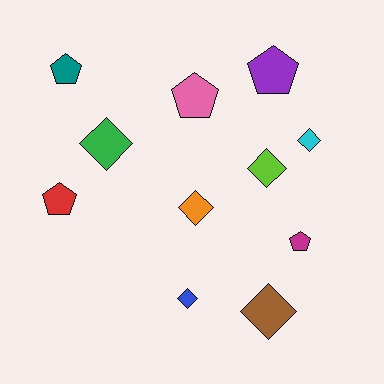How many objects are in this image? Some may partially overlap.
There are 11 objects.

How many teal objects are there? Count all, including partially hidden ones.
There is 1 teal object.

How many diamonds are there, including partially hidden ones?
There are 6 diamonds.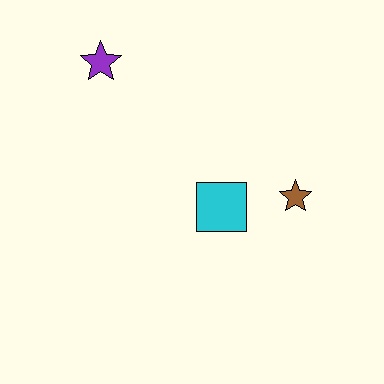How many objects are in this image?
There are 3 objects.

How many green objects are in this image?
There are no green objects.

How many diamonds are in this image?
There are no diamonds.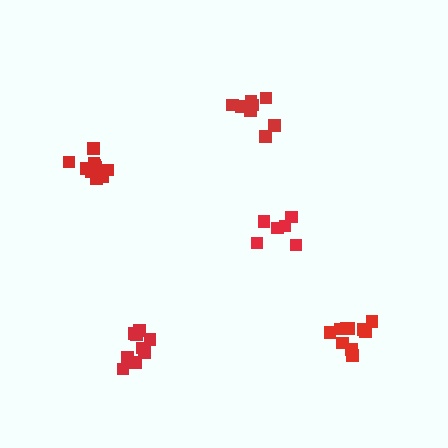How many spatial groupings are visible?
There are 5 spatial groupings.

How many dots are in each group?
Group 1: 6 dots, Group 2: 10 dots, Group 3: 9 dots, Group 4: 10 dots, Group 5: 9 dots (44 total).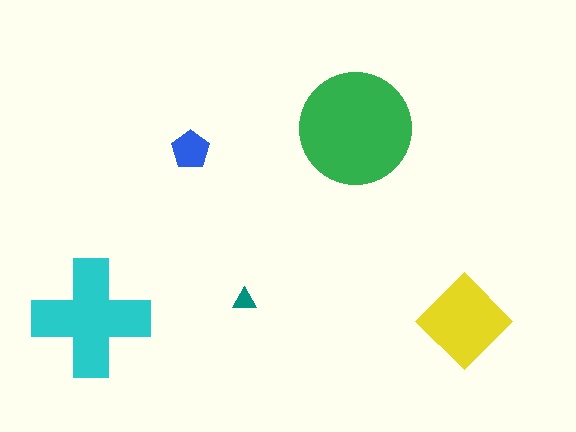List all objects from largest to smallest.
The green circle, the cyan cross, the yellow diamond, the blue pentagon, the teal triangle.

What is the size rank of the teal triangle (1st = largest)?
5th.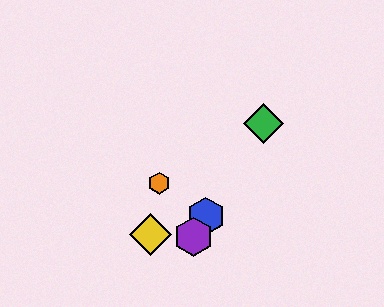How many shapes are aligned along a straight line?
4 shapes (the red diamond, the blue hexagon, the green diamond, the purple hexagon) are aligned along a straight line.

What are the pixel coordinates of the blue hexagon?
The blue hexagon is at (206, 216).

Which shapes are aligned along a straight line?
The red diamond, the blue hexagon, the green diamond, the purple hexagon are aligned along a straight line.